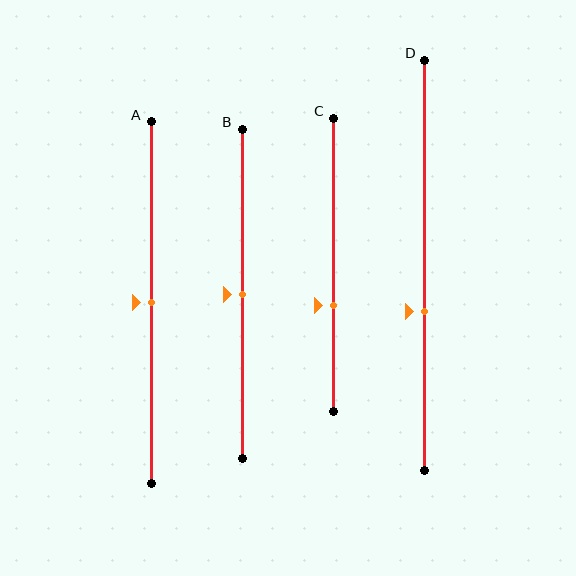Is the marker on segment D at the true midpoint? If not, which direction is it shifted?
No, the marker on segment D is shifted downward by about 11% of the segment length.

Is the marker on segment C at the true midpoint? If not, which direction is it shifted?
No, the marker on segment C is shifted downward by about 14% of the segment length.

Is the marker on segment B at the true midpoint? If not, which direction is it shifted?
Yes, the marker on segment B is at the true midpoint.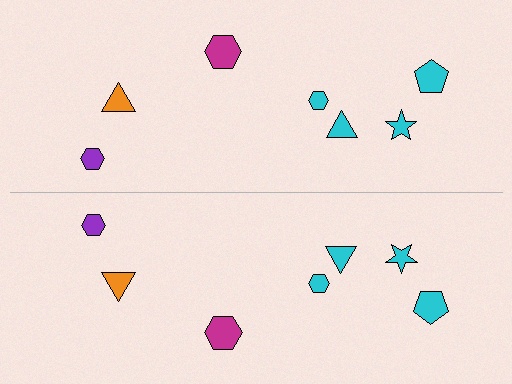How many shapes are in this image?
There are 14 shapes in this image.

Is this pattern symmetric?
Yes, this pattern has bilateral (reflection) symmetry.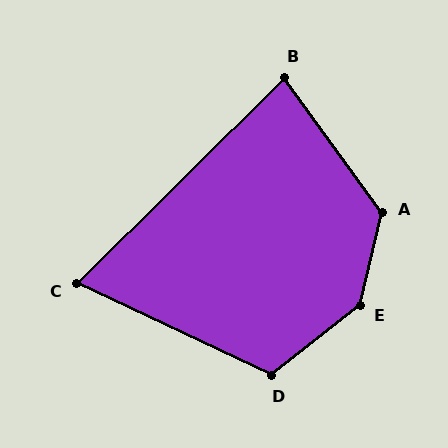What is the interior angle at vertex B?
Approximately 81 degrees (acute).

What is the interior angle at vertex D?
Approximately 116 degrees (obtuse).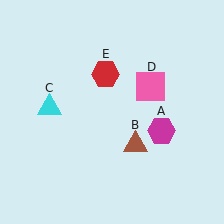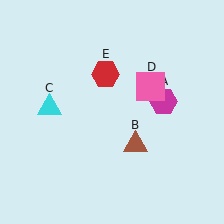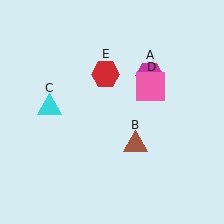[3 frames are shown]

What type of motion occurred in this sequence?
The magenta hexagon (object A) rotated counterclockwise around the center of the scene.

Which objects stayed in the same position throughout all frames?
Brown triangle (object B) and cyan triangle (object C) and pink square (object D) and red hexagon (object E) remained stationary.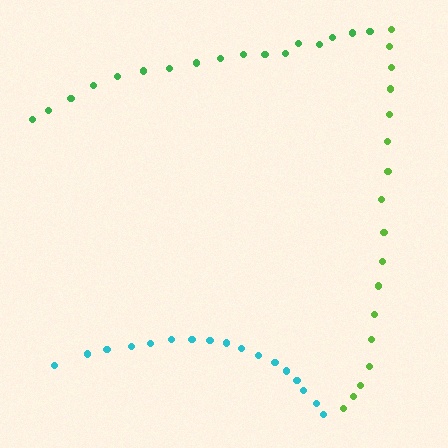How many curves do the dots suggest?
There are 3 distinct paths.